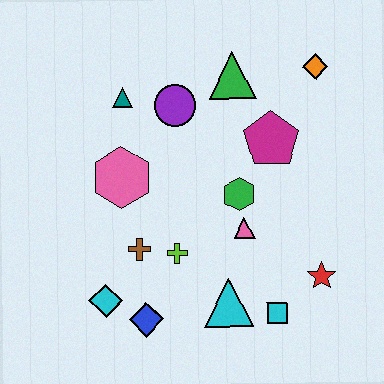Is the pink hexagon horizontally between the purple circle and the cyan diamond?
Yes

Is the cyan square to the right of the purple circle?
Yes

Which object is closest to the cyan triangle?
The cyan square is closest to the cyan triangle.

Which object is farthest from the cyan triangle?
The orange diamond is farthest from the cyan triangle.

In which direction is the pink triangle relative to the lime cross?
The pink triangle is to the right of the lime cross.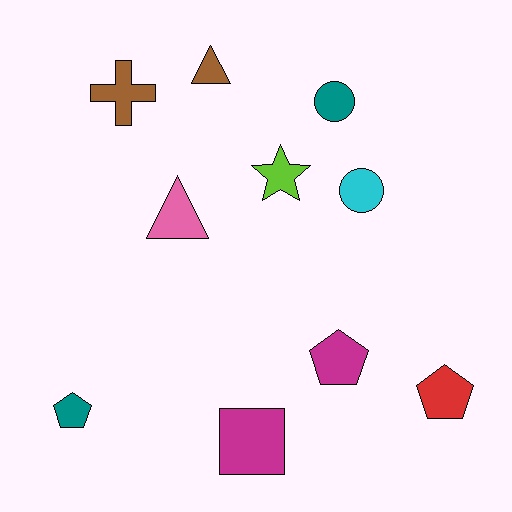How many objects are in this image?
There are 10 objects.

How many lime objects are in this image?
There is 1 lime object.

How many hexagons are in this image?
There are no hexagons.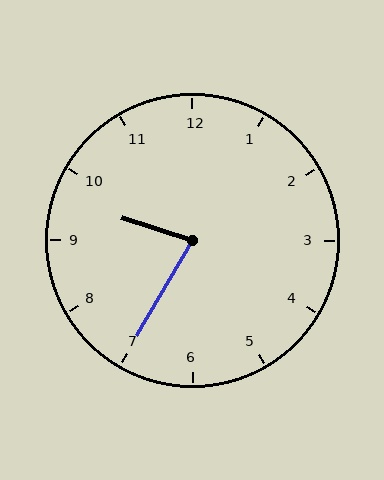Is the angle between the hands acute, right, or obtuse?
It is acute.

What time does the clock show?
9:35.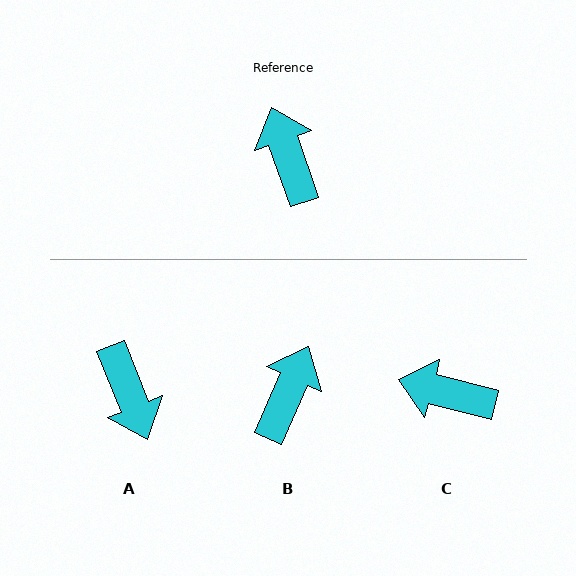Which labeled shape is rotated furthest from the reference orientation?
A, about 177 degrees away.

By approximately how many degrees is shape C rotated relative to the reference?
Approximately 56 degrees counter-clockwise.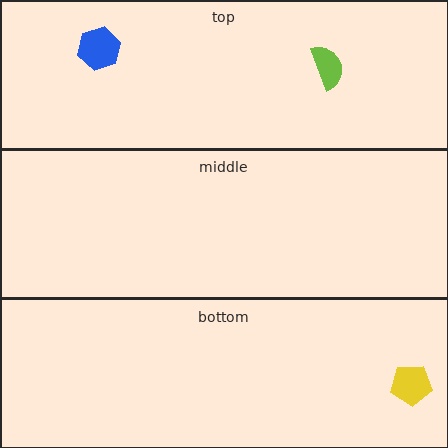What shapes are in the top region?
The lime semicircle, the blue hexagon.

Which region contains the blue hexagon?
The top region.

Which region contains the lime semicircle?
The top region.